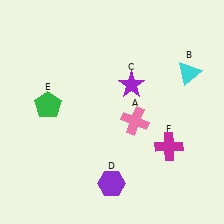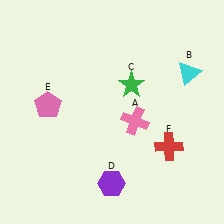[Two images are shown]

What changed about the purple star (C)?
In Image 1, C is purple. In Image 2, it changed to green.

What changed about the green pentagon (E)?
In Image 1, E is green. In Image 2, it changed to pink.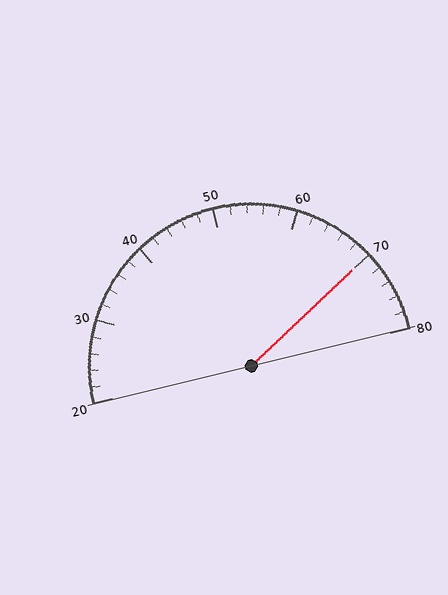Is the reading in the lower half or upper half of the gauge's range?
The reading is in the upper half of the range (20 to 80).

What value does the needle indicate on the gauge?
The needle indicates approximately 70.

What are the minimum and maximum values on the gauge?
The gauge ranges from 20 to 80.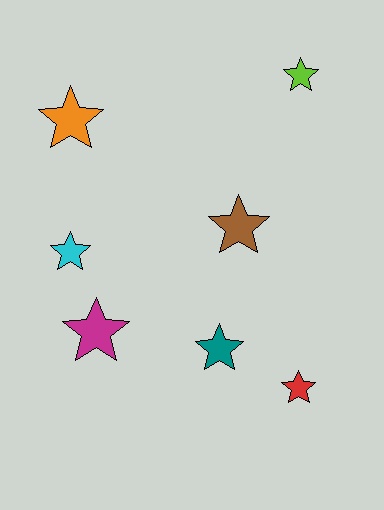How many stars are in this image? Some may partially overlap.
There are 7 stars.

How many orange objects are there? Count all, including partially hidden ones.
There is 1 orange object.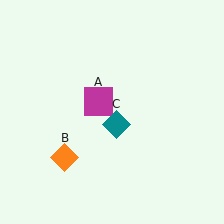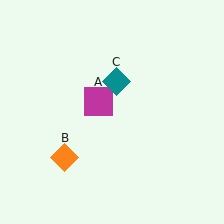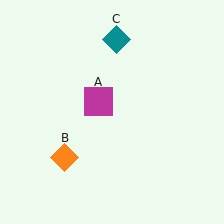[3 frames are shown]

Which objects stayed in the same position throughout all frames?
Magenta square (object A) and orange diamond (object B) remained stationary.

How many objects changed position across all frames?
1 object changed position: teal diamond (object C).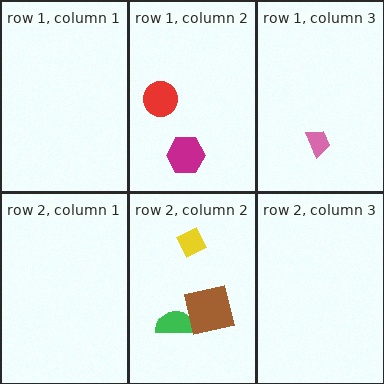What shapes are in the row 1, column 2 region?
The red circle, the magenta hexagon.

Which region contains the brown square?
The row 2, column 2 region.